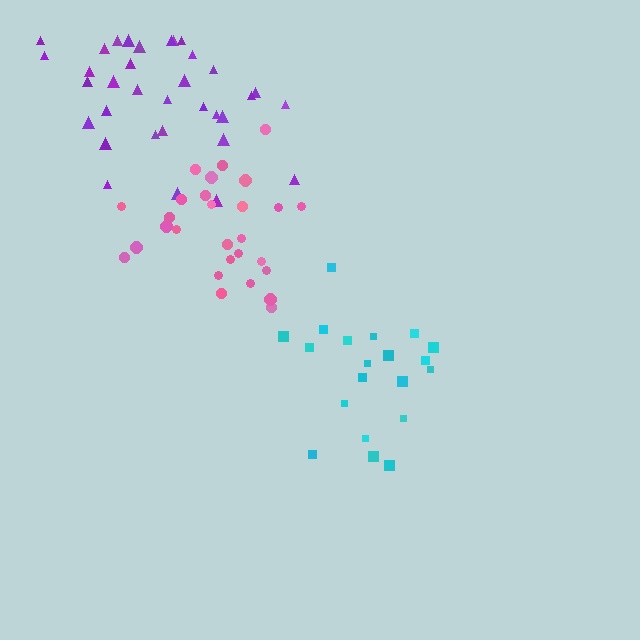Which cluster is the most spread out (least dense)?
Cyan.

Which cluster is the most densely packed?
Purple.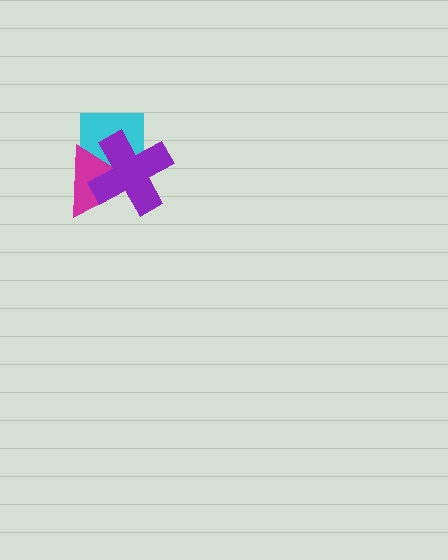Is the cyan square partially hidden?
Yes, it is partially covered by another shape.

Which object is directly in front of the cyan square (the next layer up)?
The magenta triangle is directly in front of the cyan square.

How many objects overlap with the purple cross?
2 objects overlap with the purple cross.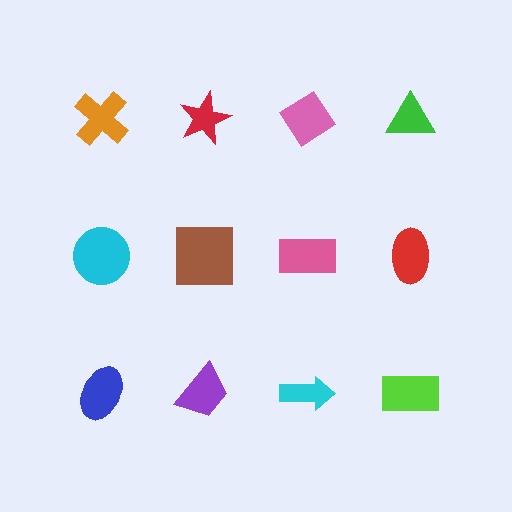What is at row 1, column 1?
An orange cross.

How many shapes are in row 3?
4 shapes.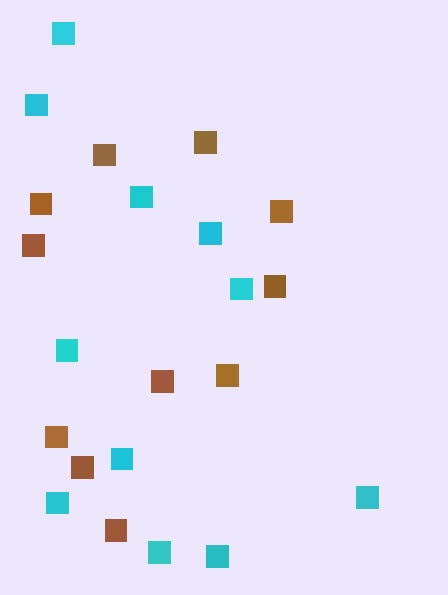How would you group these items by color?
There are 2 groups: one group of brown squares (11) and one group of cyan squares (11).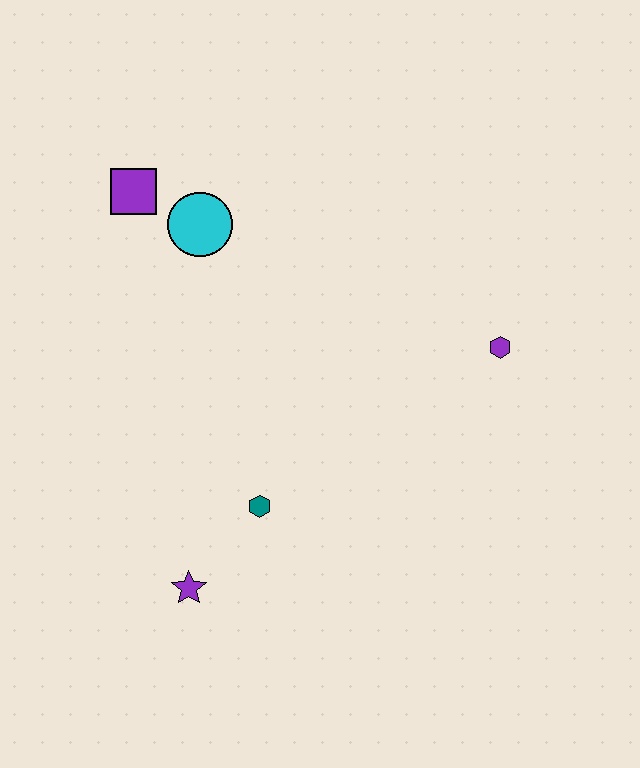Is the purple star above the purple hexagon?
No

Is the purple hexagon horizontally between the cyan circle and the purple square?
No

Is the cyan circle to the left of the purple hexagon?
Yes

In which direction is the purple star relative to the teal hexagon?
The purple star is below the teal hexagon.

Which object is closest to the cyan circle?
The purple square is closest to the cyan circle.